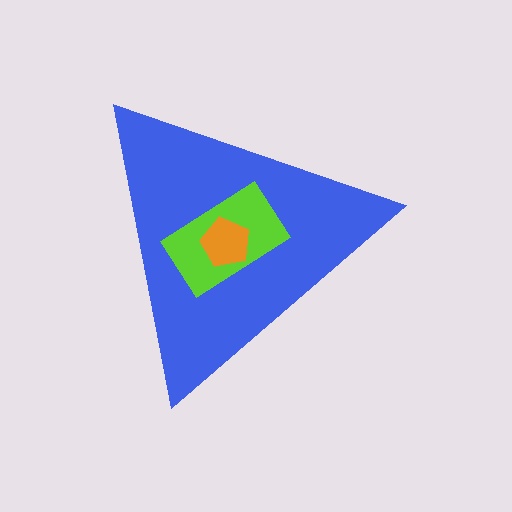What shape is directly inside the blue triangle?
The lime rectangle.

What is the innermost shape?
The orange pentagon.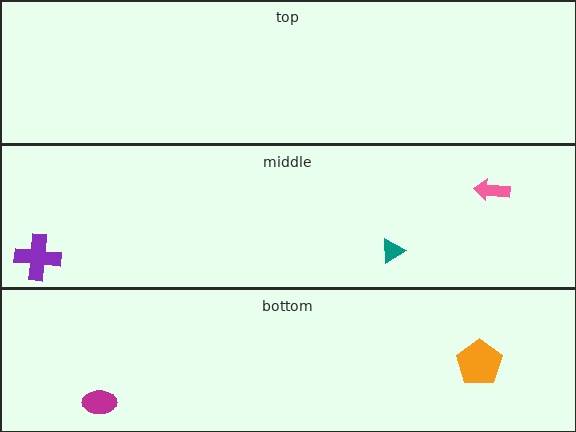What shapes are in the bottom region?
The orange pentagon, the magenta ellipse.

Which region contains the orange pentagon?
The bottom region.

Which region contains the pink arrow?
The middle region.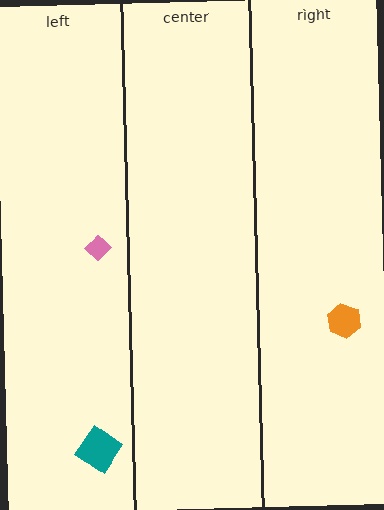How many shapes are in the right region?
1.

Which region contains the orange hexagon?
The right region.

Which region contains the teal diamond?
The left region.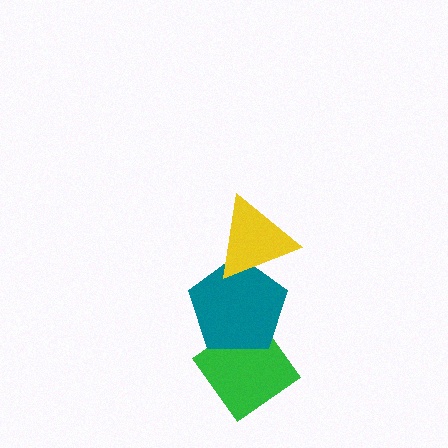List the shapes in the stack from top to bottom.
From top to bottom: the yellow triangle, the teal pentagon, the green diamond.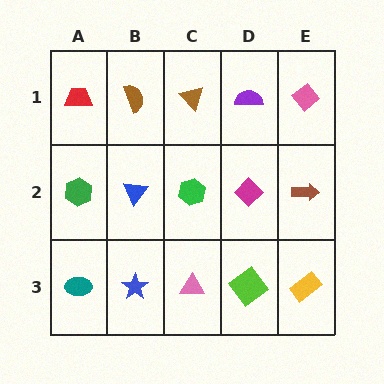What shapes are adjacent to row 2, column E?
A pink diamond (row 1, column E), a yellow rectangle (row 3, column E), a magenta diamond (row 2, column D).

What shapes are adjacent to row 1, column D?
A magenta diamond (row 2, column D), a brown triangle (row 1, column C), a pink diamond (row 1, column E).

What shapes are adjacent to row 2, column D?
A purple semicircle (row 1, column D), a lime diamond (row 3, column D), a green hexagon (row 2, column C), a brown arrow (row 2, column E).